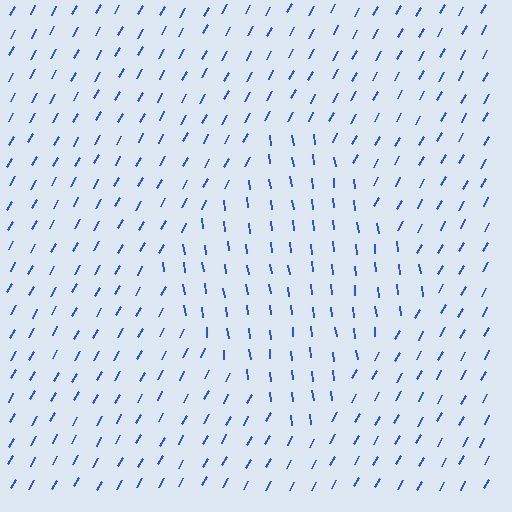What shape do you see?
I see a diamond.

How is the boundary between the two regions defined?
The boundary is defined purely by a change in line orientation (approximately 36 degrees difference). All lines are the same color and thickness.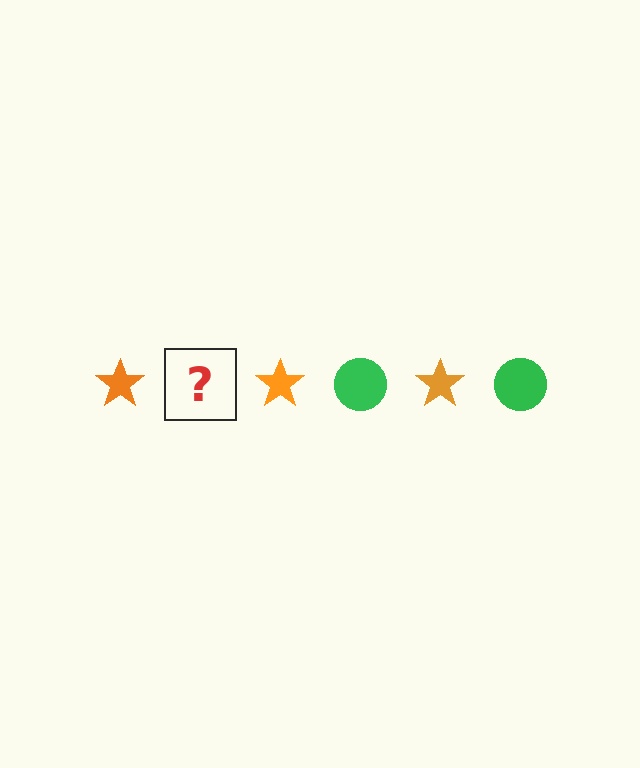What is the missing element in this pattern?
The missing element is a green circle.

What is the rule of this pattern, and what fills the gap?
The rule is that the pattern alternates between orange star and green circle. The gap should be filled with a green circle.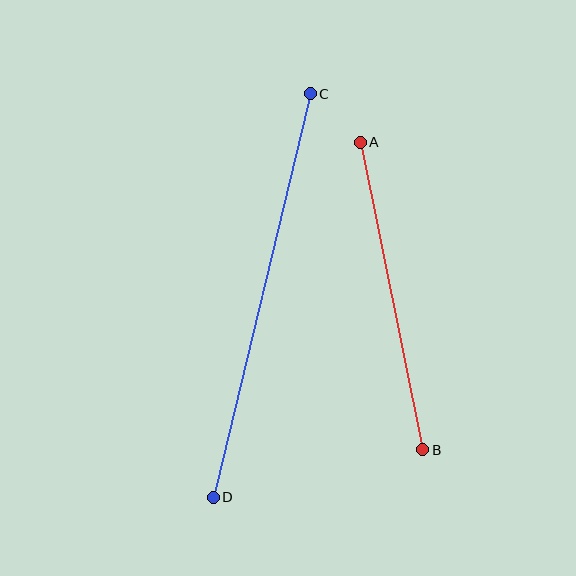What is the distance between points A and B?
The distance is approximately 314 pixels.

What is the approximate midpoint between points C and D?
The midpoint is at approximately (262, 295) pixels.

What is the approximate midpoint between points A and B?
The midpoint is at approximately (391, 296) pixels.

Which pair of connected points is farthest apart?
Points C and D are farthest apart.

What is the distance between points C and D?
The distance is approximately 415 pixels.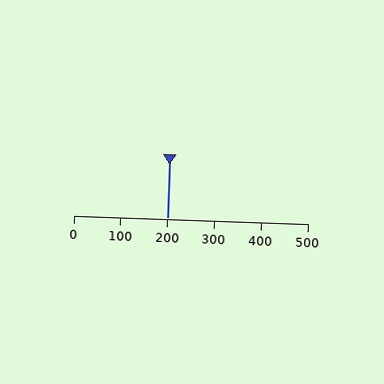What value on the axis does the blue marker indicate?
The marker indicates approximately 200.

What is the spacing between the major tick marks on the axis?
The major ticks are spaced 100 apart.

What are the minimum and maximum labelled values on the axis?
The axis runs from 0 to 500.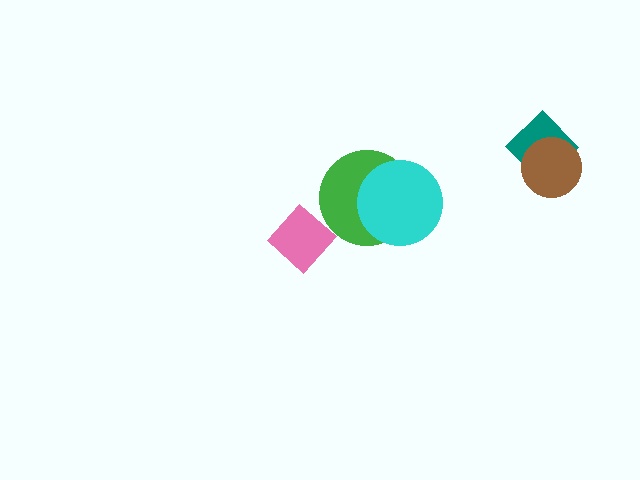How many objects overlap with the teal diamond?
1 object overlaps with the teal diamond.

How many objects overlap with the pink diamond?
0 objects overlap with the pink diamond.